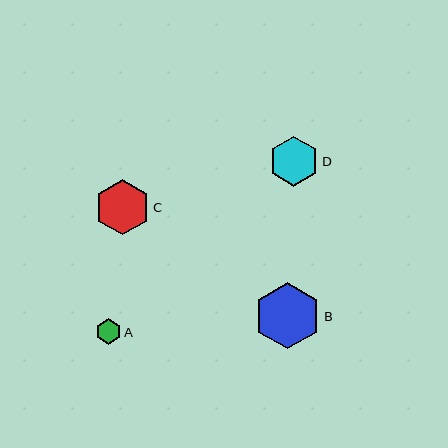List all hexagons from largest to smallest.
From largest to smallest: B, C, D, A.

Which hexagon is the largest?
Hexagon B is the largest with a size of approximately 66 pixels.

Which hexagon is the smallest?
Hexagon A is the smallest with a size of approximately 25 pixels.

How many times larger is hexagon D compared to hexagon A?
Hexagon D is approximately 2.0 times the size of hexagon A.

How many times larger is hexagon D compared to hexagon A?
Hexagon D is approximately 2.0 times the size of hexagon A.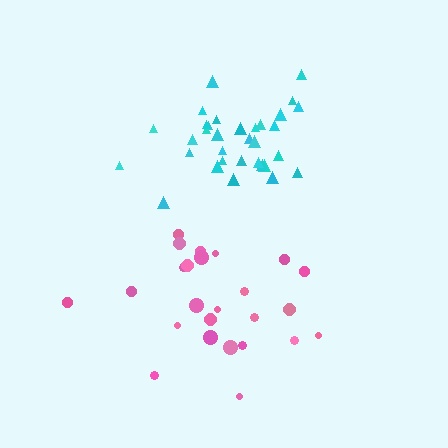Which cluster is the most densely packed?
Cyan.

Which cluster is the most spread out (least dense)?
Pink.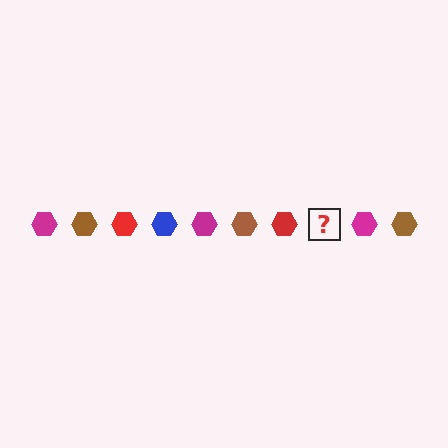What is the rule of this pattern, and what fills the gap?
The rule is that the pattern cycles through magenta, brown, red, blue hexagons. The gap should be filled with a blue hexagon.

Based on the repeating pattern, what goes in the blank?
The blank should be a blue hexagon.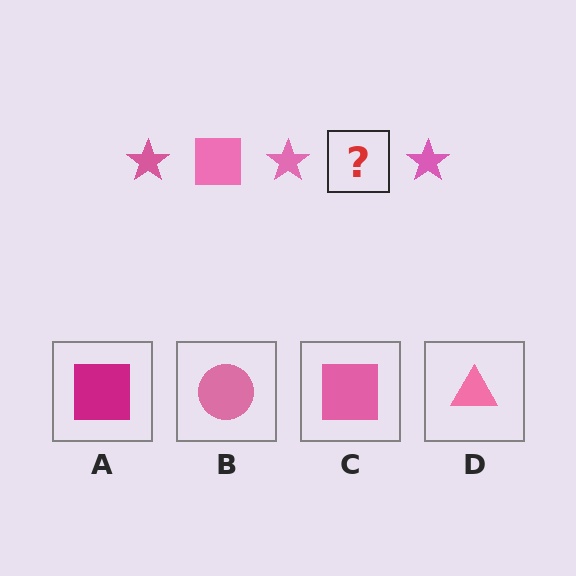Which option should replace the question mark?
Option C.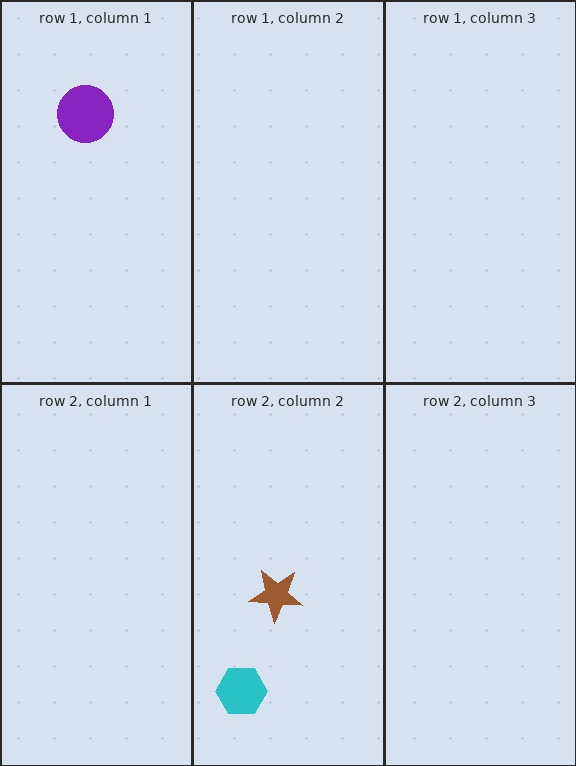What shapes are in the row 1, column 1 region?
The purple circle.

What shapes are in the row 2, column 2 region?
The cyan hexagon, the brown star.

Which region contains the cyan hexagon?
The row 2, column 2 region.